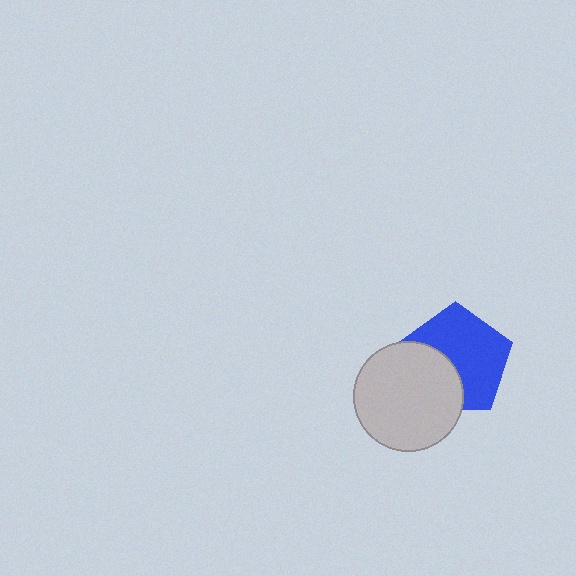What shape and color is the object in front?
The object in front is a light gray circle.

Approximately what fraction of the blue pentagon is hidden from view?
Roughly 36% of the blue pentagon is hidden behind the light gray circle.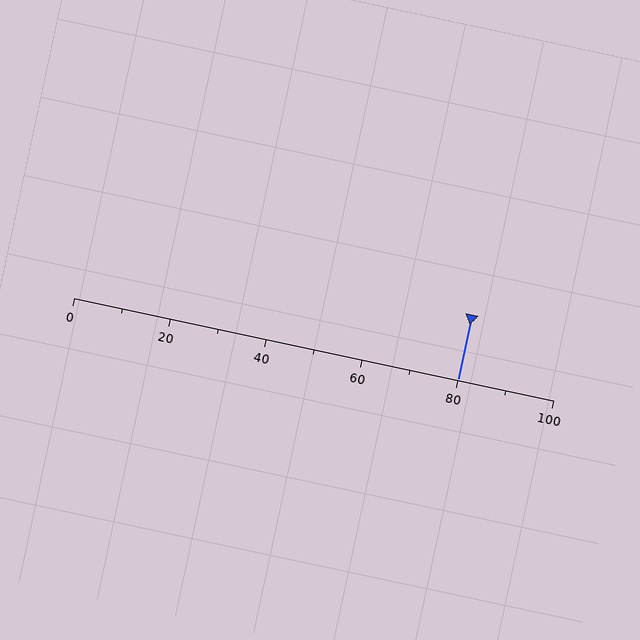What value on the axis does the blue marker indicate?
The marker indicates approximately 80.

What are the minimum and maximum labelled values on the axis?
The axis runs from 0 to 100.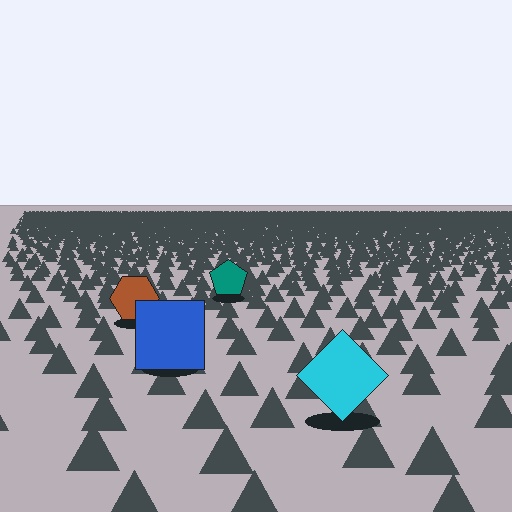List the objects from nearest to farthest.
From nearest to farthest: the cyan diamond, the blue square, the brown hexagon, the teal pentagon.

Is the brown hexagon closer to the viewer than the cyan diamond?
No. The cyan diamond is closer — you can tell from the texture gradient: the ground texture is coarser near it.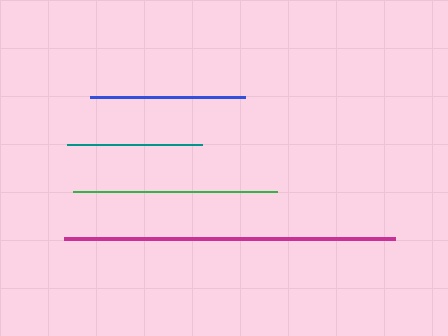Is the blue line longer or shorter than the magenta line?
The magenta line is longer than the blue line.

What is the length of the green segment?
The green segment is approximately 204 pixels long.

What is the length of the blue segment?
The blue segment is approximately 156 pixels long.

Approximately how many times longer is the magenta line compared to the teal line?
The magenta line is approximately 2.4 times the length of the teal line.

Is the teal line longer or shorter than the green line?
The green line is longer than the teal line.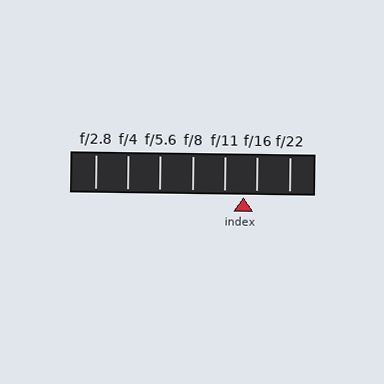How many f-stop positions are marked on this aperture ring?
There are 7 f-stop positions marked.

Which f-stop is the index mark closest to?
The index mark is closest to f/16.